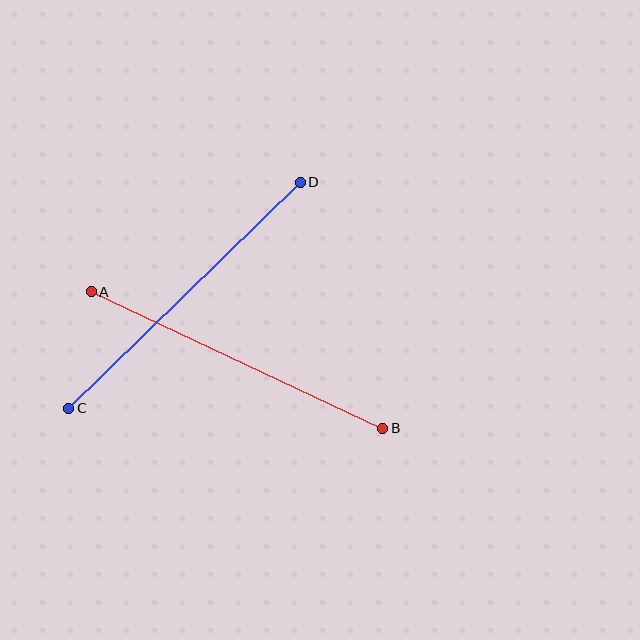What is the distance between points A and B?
The distance is approximately 322 pixels.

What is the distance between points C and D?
The distance is approximately 323 pixels.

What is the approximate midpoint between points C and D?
The midpoint is at approximately (184, 295) pixels.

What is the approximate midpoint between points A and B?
The midpoint is at approximately (237, 360) pixels.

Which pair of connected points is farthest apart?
Points C and D are farthest apart.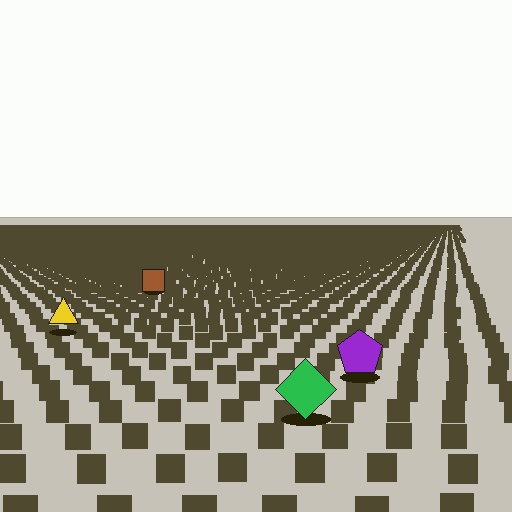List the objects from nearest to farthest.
From nearest to farthest: the green diamond, the purple pentagon, the yellow triangle, the brown square.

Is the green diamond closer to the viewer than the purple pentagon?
Yes. The green diamond is closer — you can tell from the texture gradient: the ground texture is coarser near it.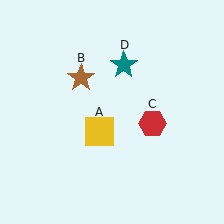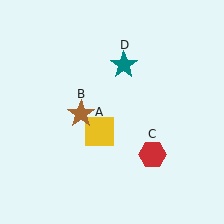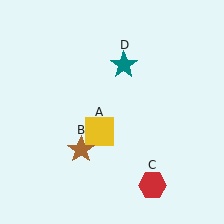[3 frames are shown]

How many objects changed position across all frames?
2 objects changed position: brown star (object B), red hexagon (object C).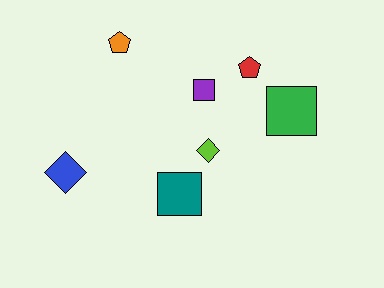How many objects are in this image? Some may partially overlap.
There are 7 objects.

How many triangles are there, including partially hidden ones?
There are no triangles.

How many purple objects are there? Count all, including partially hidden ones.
There is 1 purple object.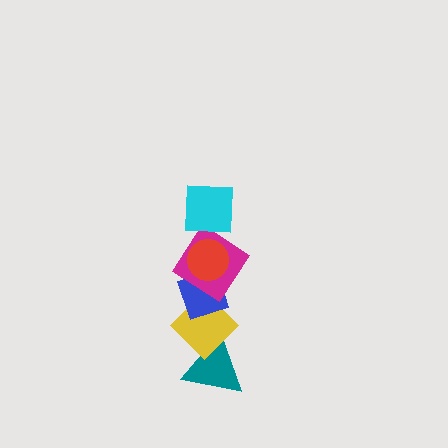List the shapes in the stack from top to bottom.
From top to bottom: the cyan square, the red circle, the magenta diamond, the blue diamond, the yellow diamond, the teal triangle.